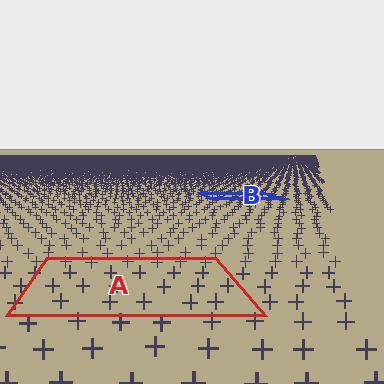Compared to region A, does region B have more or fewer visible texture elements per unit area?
Region B has more texture elements per unit area — they are packed more densely because it is farther away.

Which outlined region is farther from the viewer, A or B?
Region B is farther from the viewer — the texture elements inside it appear smaller and more densely packed.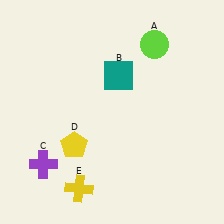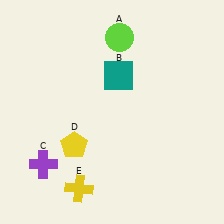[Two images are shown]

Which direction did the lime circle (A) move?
The lime circle (A) moved left.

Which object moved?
The lime circle (A) moved left.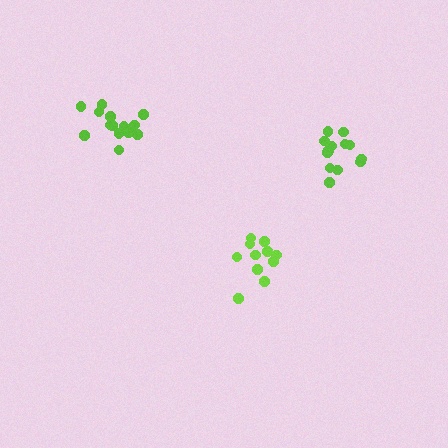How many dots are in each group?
Group 1: 12 dots, Group 2: 13 dots, Group 3: 14 dots (39 total).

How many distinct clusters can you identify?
There are 3 distinct clusters.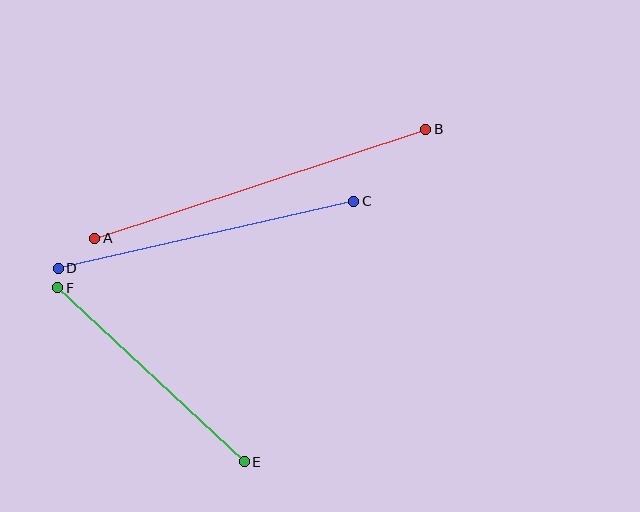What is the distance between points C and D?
The distance is approximately 303 pixels.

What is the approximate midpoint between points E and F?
The midpoint is at approximately (151, 375) pixels.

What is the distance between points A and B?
The distance is approximately 349 pixels.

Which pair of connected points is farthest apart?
Points A and B are farthest apart.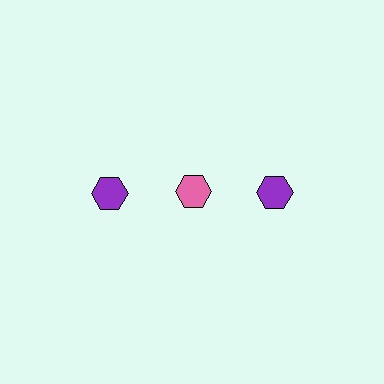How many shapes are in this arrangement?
There are 3 shapes arranged in a grid pattern.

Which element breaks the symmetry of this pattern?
The pink hexagon in the top row, second from left column breaks the symmetry. All other shapes are purple hexagons.